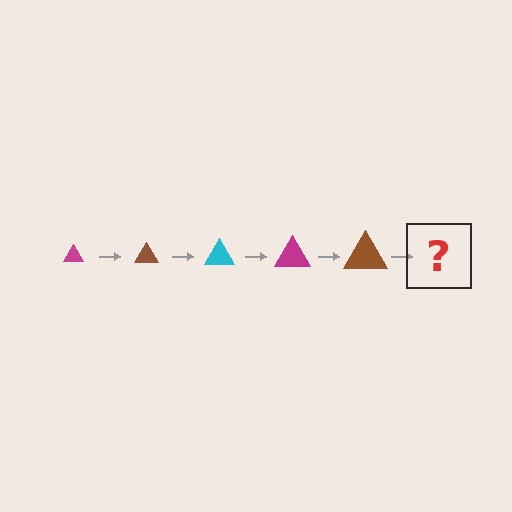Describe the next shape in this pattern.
It should be a cyan triangle, larger than the previous one.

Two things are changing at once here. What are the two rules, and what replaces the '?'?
The two rules are that the triangle grows larger each step and the color cycles through magenta, brown, and cyan. The '?' should be a cyan triangle, larger than the previous one.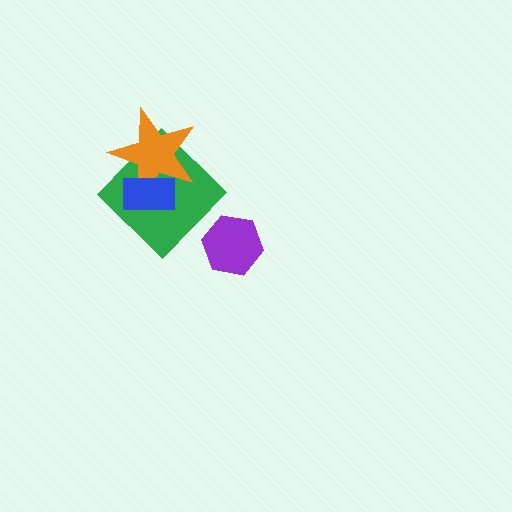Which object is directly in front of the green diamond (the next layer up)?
The orange star is directly in front of the green diamond.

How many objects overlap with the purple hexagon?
0 objects overlap with the purple hexagon.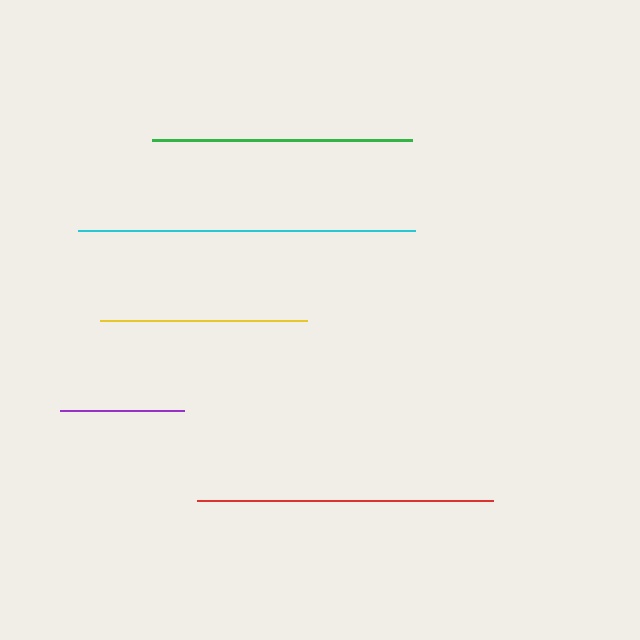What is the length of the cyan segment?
The cyan segment is approximately 336 pixels long.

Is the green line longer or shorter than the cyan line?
The cyan line is longer than the green line.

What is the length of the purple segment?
The purple segment is approximately 123 pixels long.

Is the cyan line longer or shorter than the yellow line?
The cyan line is longer than the yellow line.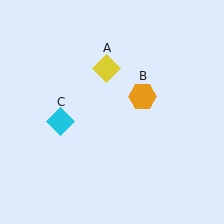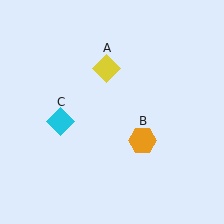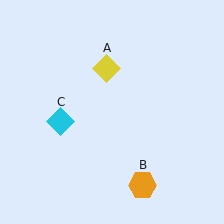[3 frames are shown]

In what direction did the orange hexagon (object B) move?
The orange hexagon (object B) moved down.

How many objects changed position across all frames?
1 object changed position: orange hexagon (object B).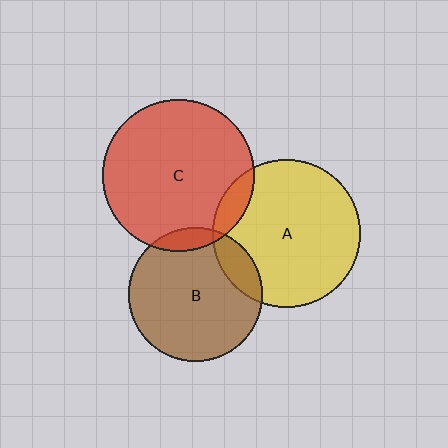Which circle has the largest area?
Circle C (red).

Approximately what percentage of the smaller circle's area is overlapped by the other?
Approximately 15%.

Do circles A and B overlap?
Yes.